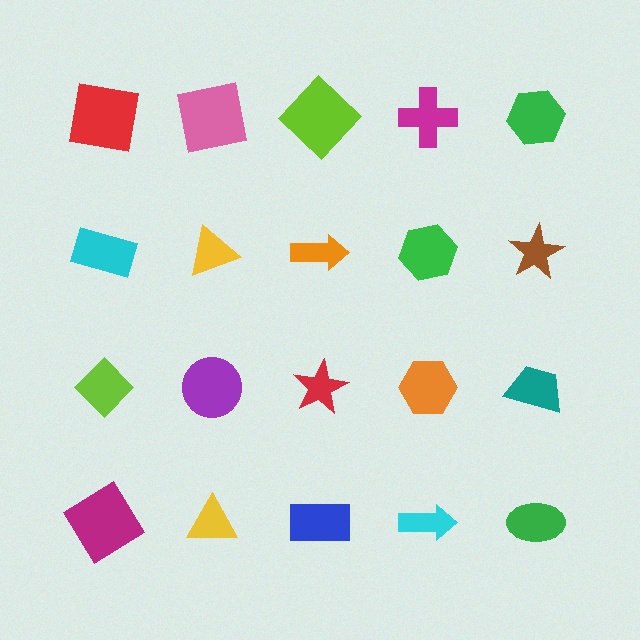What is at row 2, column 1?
A cyan rectangle.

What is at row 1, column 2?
A pink square.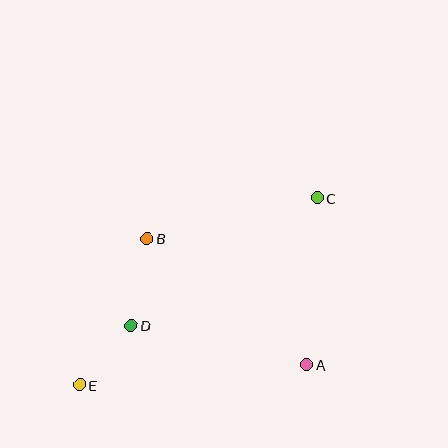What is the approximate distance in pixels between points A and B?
The distance between A and B is approximately 203 pixels.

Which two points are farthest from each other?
Points C and E are farthest from each other.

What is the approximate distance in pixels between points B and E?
The distance between B and E is approximately 161 pixels.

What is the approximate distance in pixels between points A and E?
The distance between A and E is approximately 228 pixels.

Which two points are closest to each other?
Points D and E are closest to each other.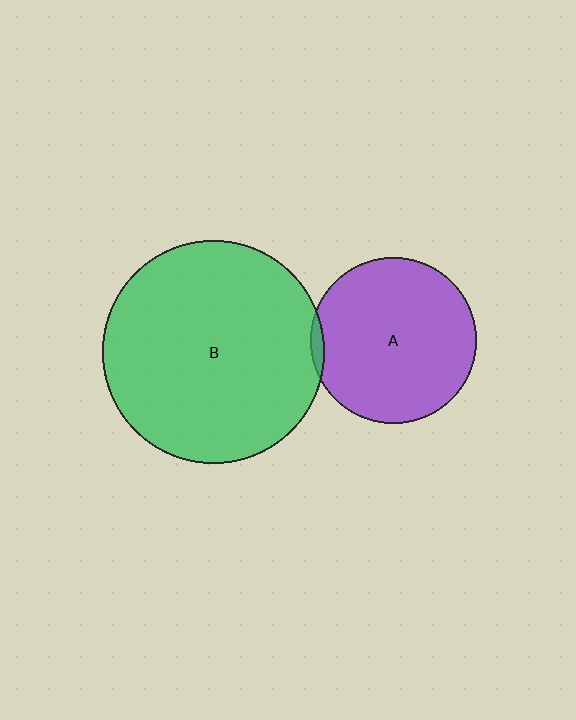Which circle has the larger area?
Circle B (green).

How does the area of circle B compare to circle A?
Approximately 1.8 times.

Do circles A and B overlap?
Yes.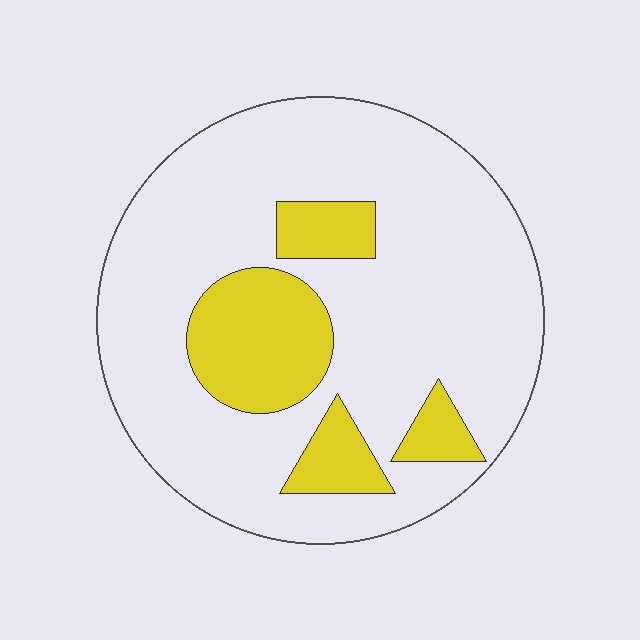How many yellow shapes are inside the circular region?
4.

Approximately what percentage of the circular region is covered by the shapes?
Approximately 20%.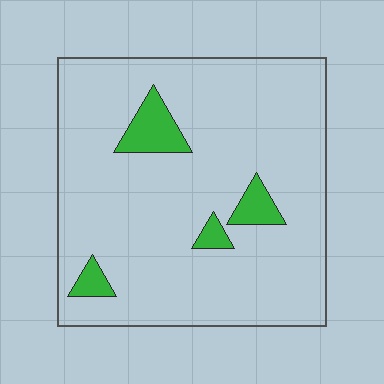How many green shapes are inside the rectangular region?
4.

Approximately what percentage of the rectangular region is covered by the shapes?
Approximately 10%.